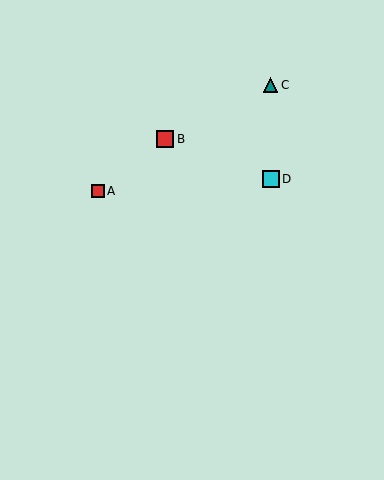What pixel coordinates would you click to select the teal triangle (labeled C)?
Click at (271, 85) to select the teal triangle C.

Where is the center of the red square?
The center of the red square is at (98, 191).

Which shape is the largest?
The red square (labeled B) is the largest.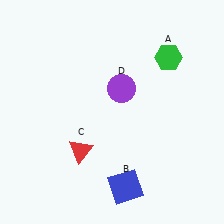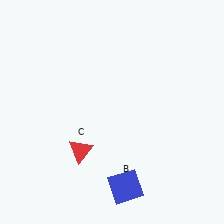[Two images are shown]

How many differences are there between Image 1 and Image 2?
There are 2 differences between the two images.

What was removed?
The purple circle (D), the green hexagon (A) were removed in Image 2.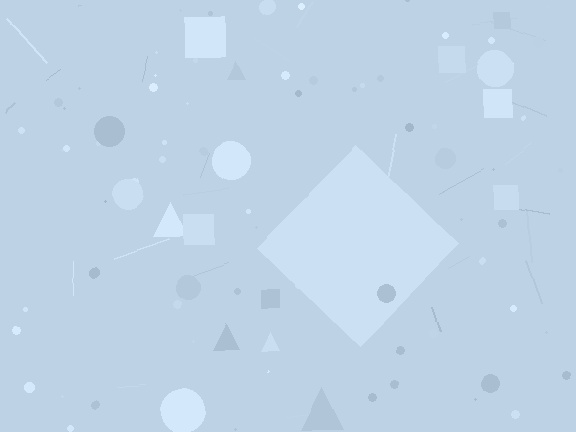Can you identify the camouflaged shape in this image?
The camouflaged shape is a diamond.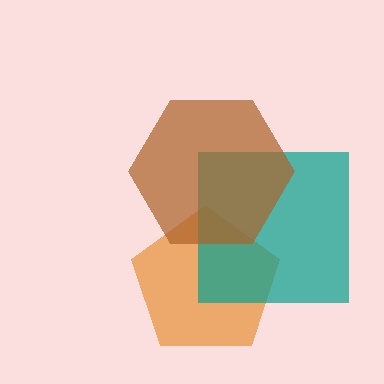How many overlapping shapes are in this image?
There are 3 overlapping shapes in the image.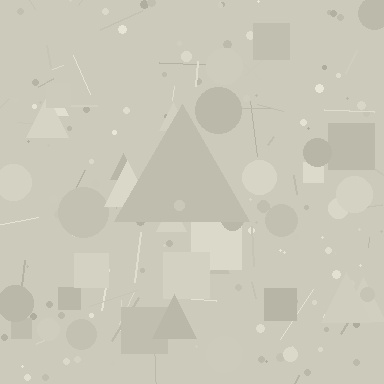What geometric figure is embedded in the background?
A triangle is embedded in the background.